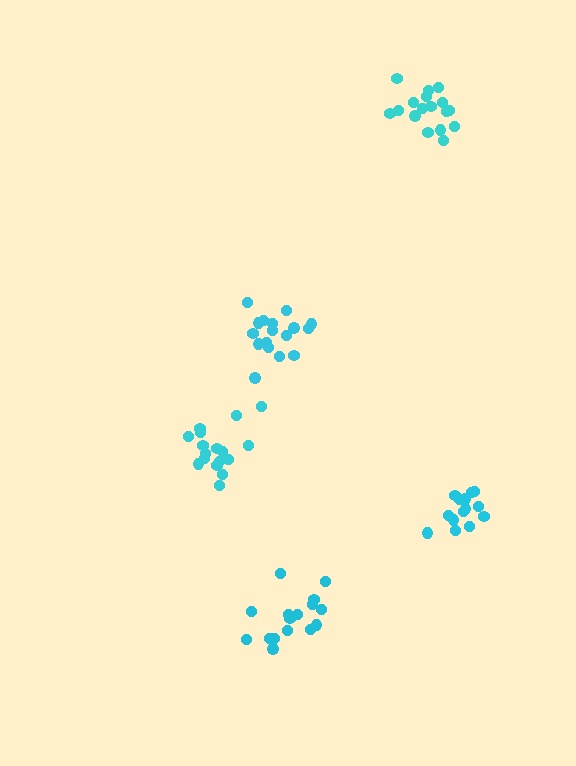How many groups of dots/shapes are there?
There are 5 groups.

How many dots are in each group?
Group 1: 14 dots, Group 2: 16 dots, Group 3: 17 dots, Group 4: 17 dots, Group 5: 17 dots (81 total).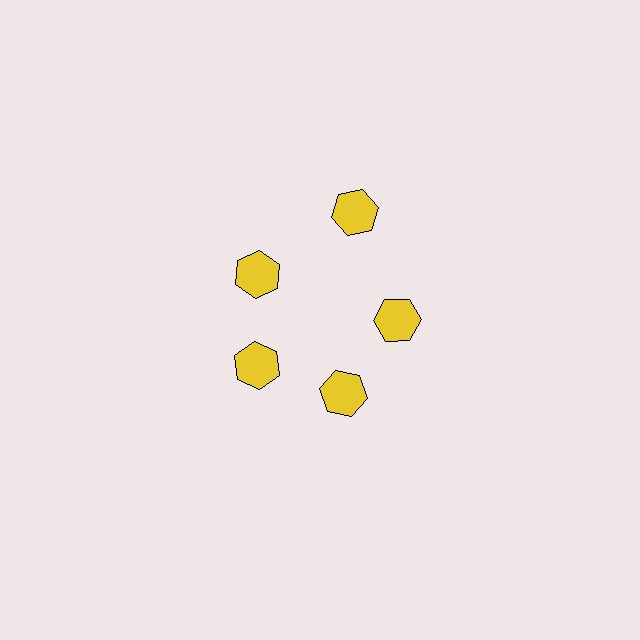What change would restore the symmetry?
The symmetry would be restored by moving it inward, back onto the ring so that all 5 hexagons sit at equal angles and equal distance from the center.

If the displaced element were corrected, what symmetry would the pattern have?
It would have 5-fold rotational symmetry — the pattern would map onto itself every 72 degrees.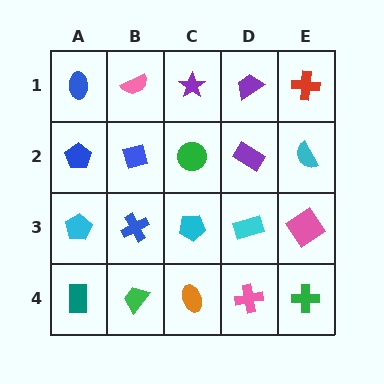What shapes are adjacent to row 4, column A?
A cyan pentagon (row 3, column A), a green trapezoid (row 4, column B).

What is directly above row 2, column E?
A red cross.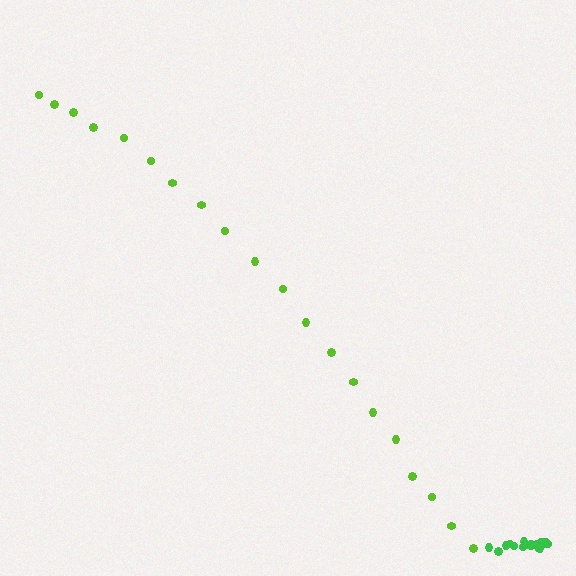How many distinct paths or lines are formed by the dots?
There are 2 distinct paths.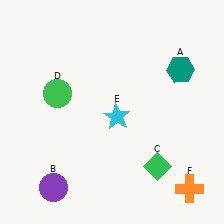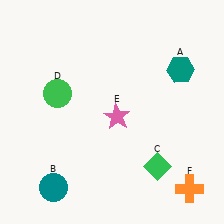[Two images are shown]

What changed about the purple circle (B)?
In Image 1, B is purple. In Image 2, it changed to teal.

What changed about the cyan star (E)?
In Image 1, E is cyan. In Image 2, it changed to pink.